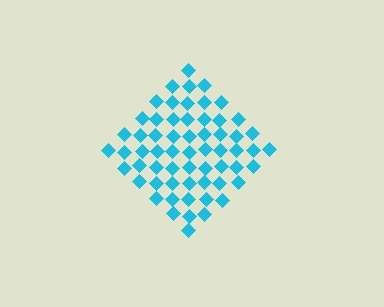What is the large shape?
The large shape is a diamond.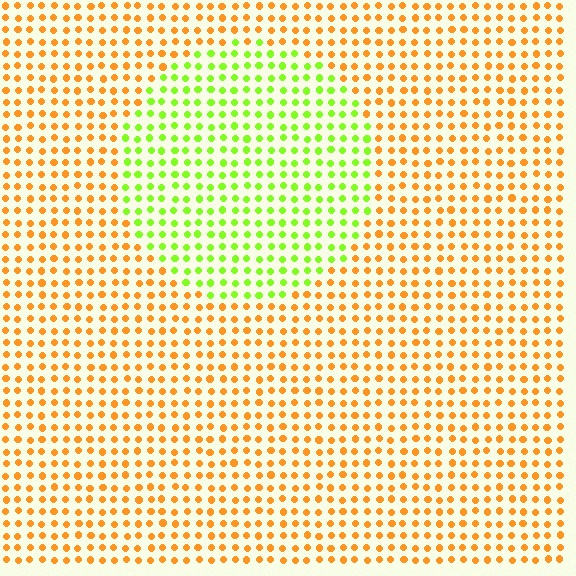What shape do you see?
I see a circle.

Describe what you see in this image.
The image is filled with small orange elements in a uniform arrangement. A circle-shaped region is visible where the elements are tinted to a slightly different hue, forming a subtle color boundary.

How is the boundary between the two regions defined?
The boundary is defined purely by a slight shift in hue (about 63 degrees). Spacing, size, and orientation are identical on both sides.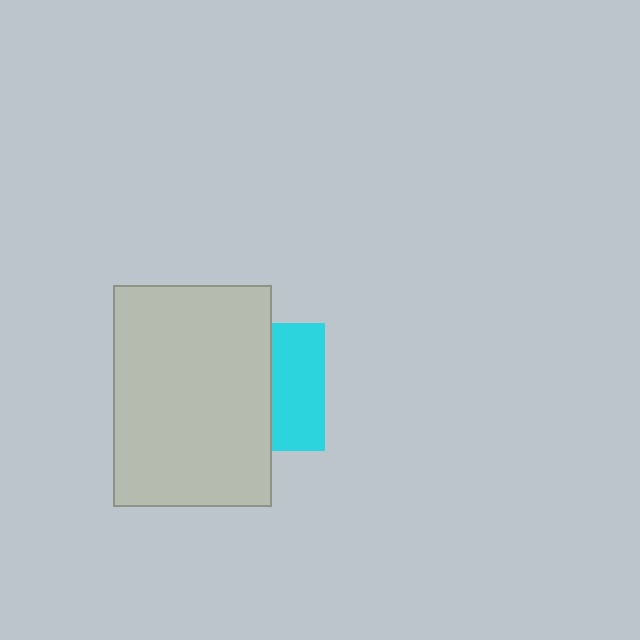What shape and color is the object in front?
The object in front is a light gray rectangle.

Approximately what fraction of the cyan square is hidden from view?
Roughly 58% of the cyan square is hidden behind the light gray rectangle.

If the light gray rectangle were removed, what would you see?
You would see the complete cyan square.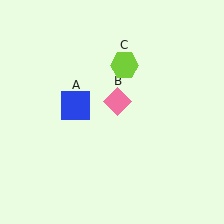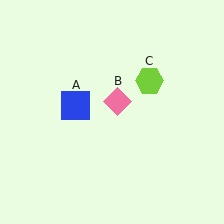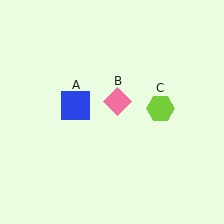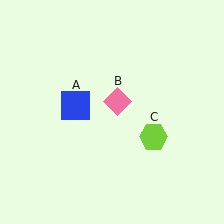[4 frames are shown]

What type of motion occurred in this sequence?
The lime hexagon (object C) rotated clockwise around the center of the scene.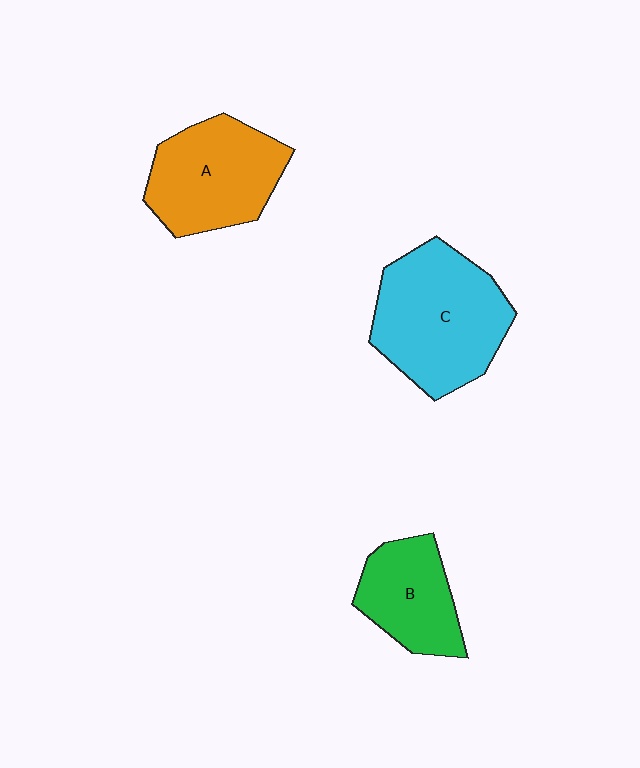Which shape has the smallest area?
Shape B (green).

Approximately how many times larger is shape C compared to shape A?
Approximately 1.2 times.